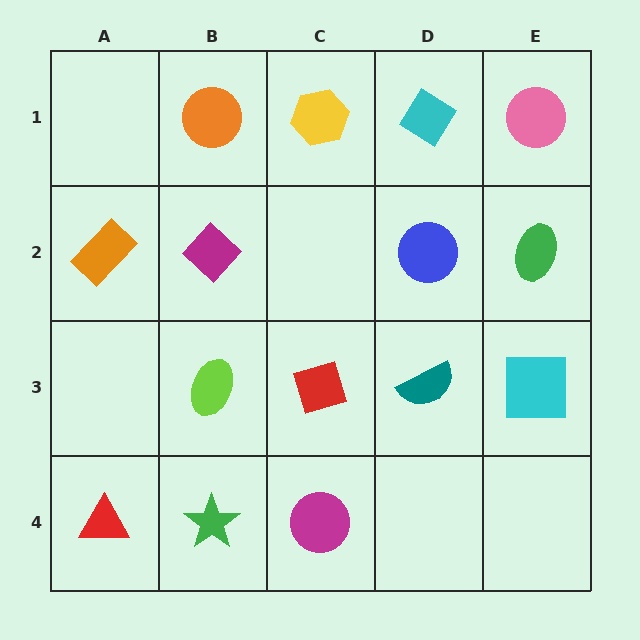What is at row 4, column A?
A red triangle.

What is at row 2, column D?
A blue circle.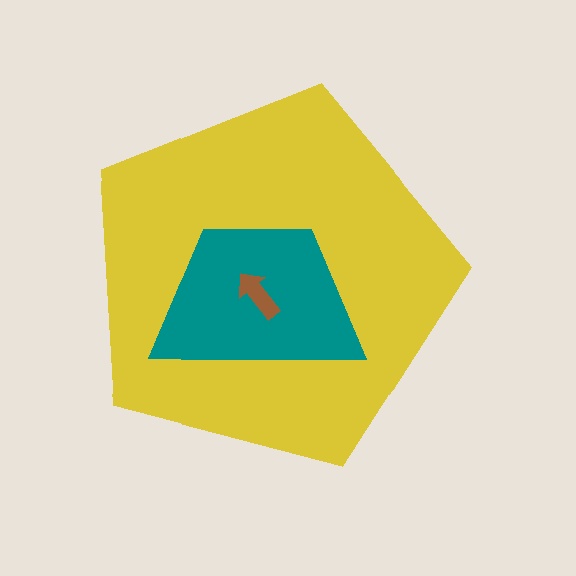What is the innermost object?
The brown arrow.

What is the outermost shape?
The yellow pentagon.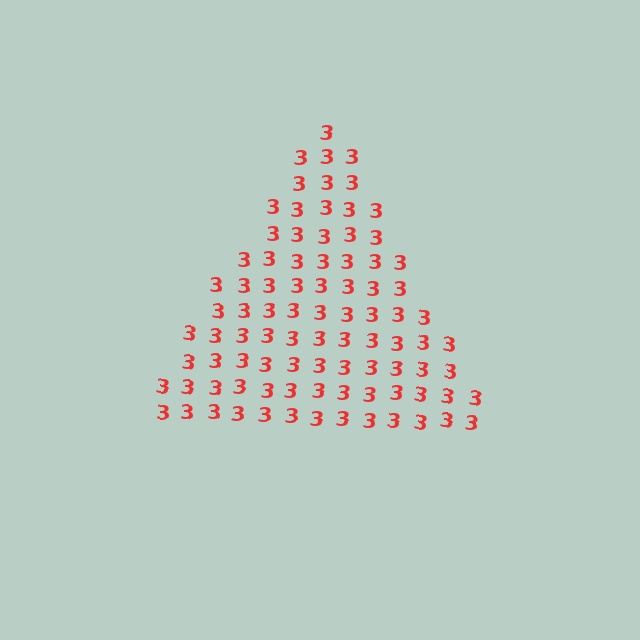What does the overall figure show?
The overall figure shows a triangle.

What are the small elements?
The small elements are digit 3's.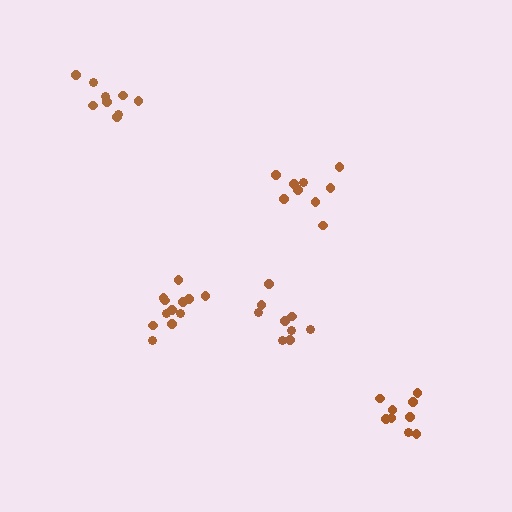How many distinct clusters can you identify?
There are 5 distinct clusters.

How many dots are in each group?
Group 1: 9 dots, Group 2: 9 dots, Group 3: 12 dots, Group 4: 9 dots, Group 5: 9 dots (48 total).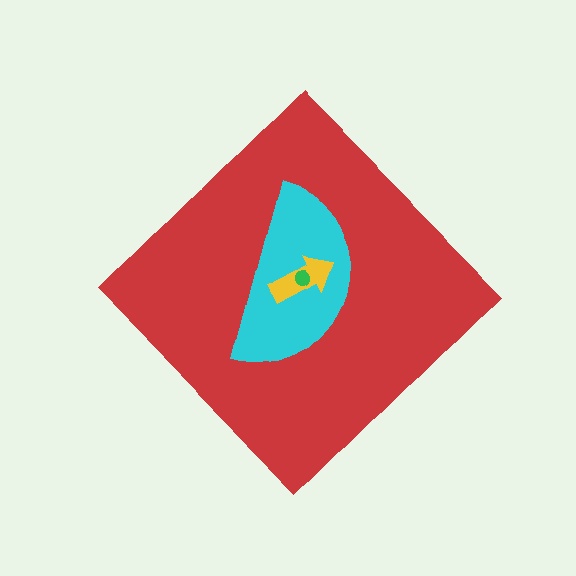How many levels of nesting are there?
4.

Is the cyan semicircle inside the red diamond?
Yes.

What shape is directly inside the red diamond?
The cyan semicircle.